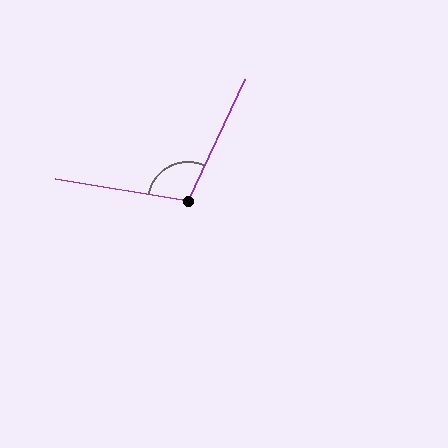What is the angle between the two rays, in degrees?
Approximately 106 degrees.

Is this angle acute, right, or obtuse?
It is obtuse.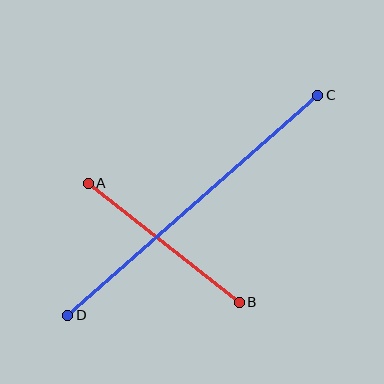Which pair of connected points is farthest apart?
Points C and D are farthest apart.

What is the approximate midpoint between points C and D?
The midpoint is at approximately (193, 205) pixels.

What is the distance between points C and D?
The distance is approximately 333 pixels.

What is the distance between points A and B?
The distance is approximately 192 pixels.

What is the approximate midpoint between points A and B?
The midpoint is at approximately (164, 243) pixels.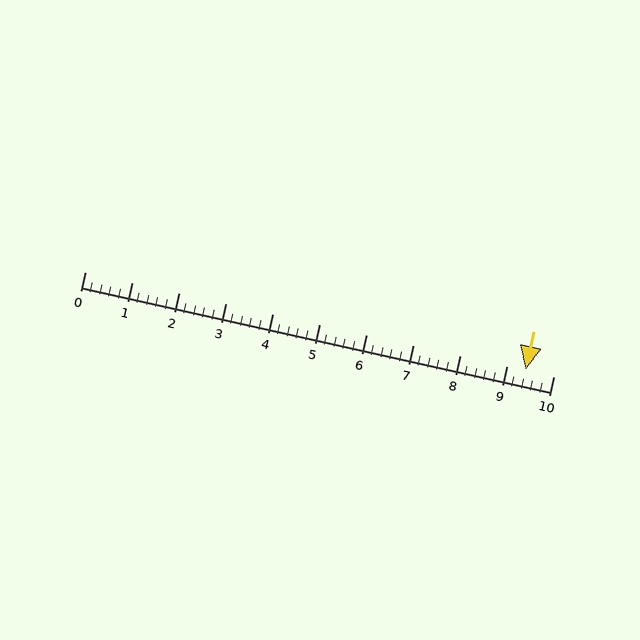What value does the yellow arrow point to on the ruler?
The yellow arrow points to approximately 9.4.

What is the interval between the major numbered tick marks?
The major tick marks are spaced 1 units apart.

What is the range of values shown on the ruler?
The ruler shows values from 0 to 10.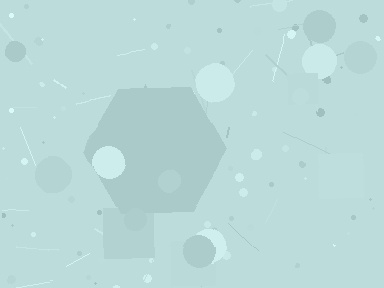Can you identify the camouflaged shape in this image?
The camouflaged shape is a hexagon.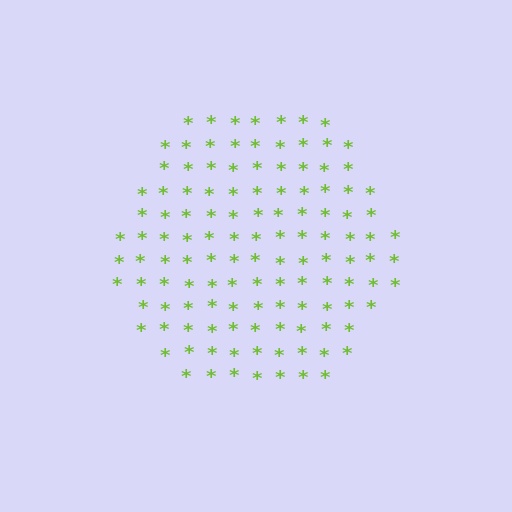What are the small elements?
The small elements are asterisks.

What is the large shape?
The large shape is a hexagon.